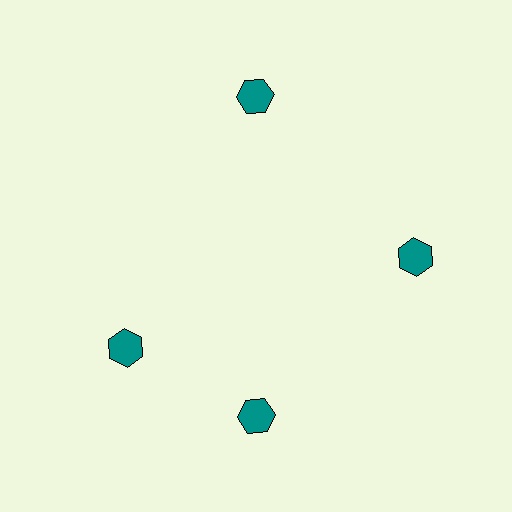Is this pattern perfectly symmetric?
No. The 4 teal hexagons are arranged in a ring, but one element near the 9 o'clock position is rotated out of alignment along the ring, breaking the 4-fold rotational symmetry.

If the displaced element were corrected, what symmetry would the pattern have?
It would have 4-fold rotational symmetry — the pattern would map onto itself every 90 degrees.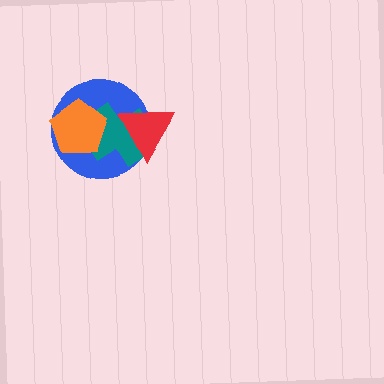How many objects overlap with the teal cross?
3 objects overlap with the teal cross.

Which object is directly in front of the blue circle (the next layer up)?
The teal cross is directly in front of the blue circle.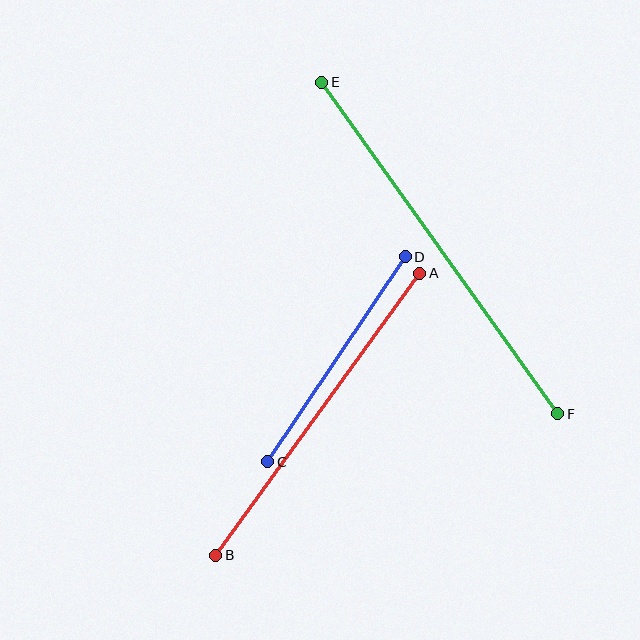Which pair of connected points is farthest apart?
Points E and F are farthest apart.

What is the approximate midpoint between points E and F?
The midpoint is at approximately (440, 248) pixels.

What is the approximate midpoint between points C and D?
The midpoint is at approximately (337, 359) pixels.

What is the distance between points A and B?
The distance is approximately 348 pixels.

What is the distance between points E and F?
The distance is approximately 407 pixels.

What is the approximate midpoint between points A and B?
The midpoint is at approximately (318, 414) pixels.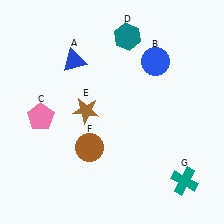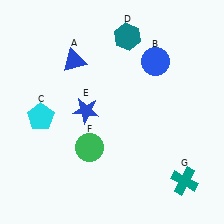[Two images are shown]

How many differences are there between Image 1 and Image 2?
There are 3 differences between the two images.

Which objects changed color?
C changed from pink to cyan. E changed from brown to blue. F changed from brown to green.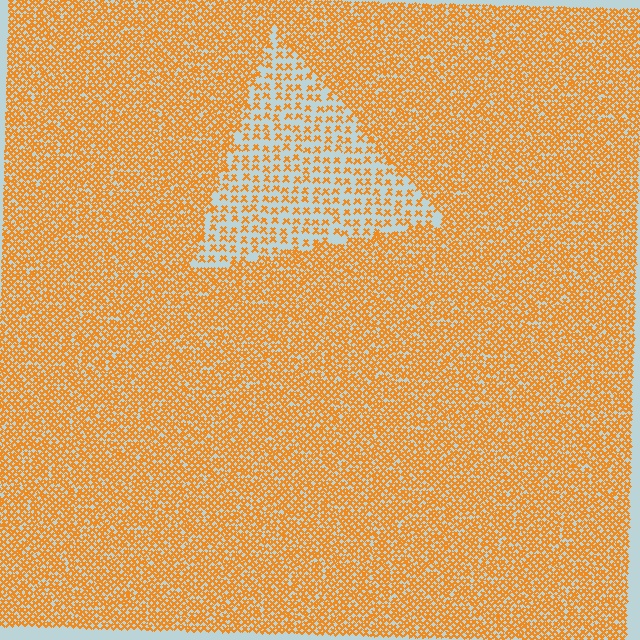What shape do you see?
I see a triangle.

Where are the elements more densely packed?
The elements are more densely packed outside the triangle boundary.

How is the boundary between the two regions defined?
The boundary is defined by a change in element density (approximately 2.3x ratio). All elements are the same color, size, and shape.